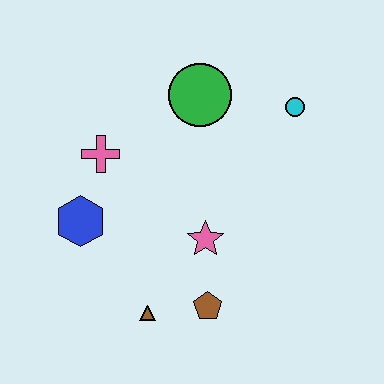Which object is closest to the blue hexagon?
The pink cross is closest to the blue hexagon.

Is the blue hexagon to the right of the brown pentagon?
No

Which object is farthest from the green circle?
The brown triangle is farthest from the green circle.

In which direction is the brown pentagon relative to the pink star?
The brown pentagon is below the pink star.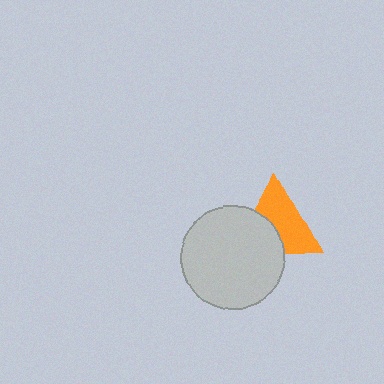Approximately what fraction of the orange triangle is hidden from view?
Roughly 40% of the orange triangle is hidden behind the light gray circle.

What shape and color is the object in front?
The object in front is a light gray circle.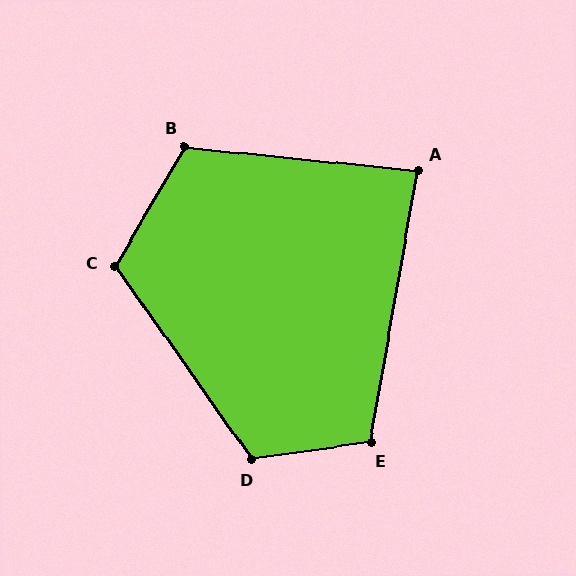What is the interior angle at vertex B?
Approximately 115 degrees (obtuse).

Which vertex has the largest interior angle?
D, at approximately 117 degrees.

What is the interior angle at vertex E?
Approximately 108 degrees (obtuse).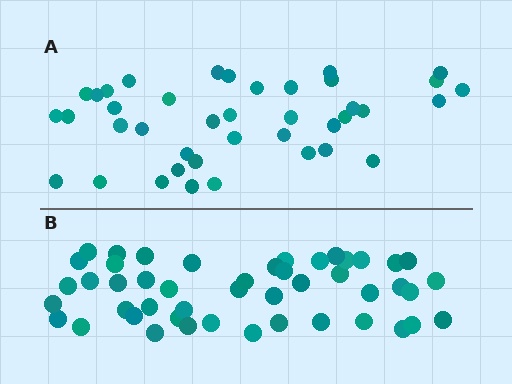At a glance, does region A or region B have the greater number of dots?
Region B (the bottom region) has more dots.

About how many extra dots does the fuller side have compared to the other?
Region B has roughly 8 or so more dots than region A.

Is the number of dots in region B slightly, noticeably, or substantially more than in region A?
Region B has only slightly more — the two regions are fairly close. The ratio is roughly 1.2 to 1.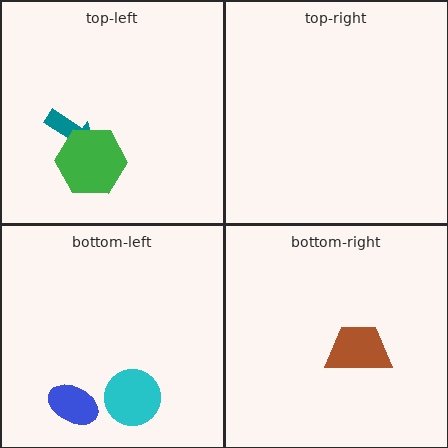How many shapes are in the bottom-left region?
2.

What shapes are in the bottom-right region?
The brown trapezoid.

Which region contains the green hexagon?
The top-left region.